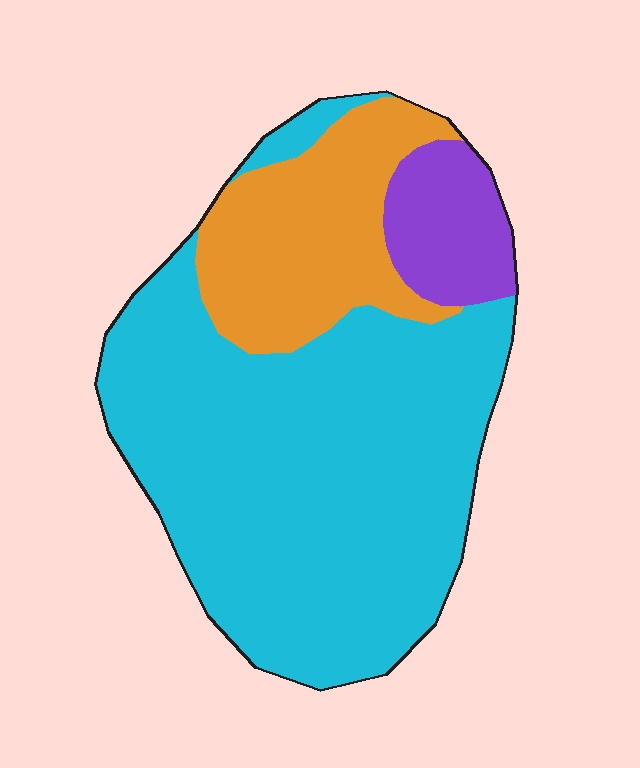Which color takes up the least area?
Purple, at roughly 10%.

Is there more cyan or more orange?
Cyan.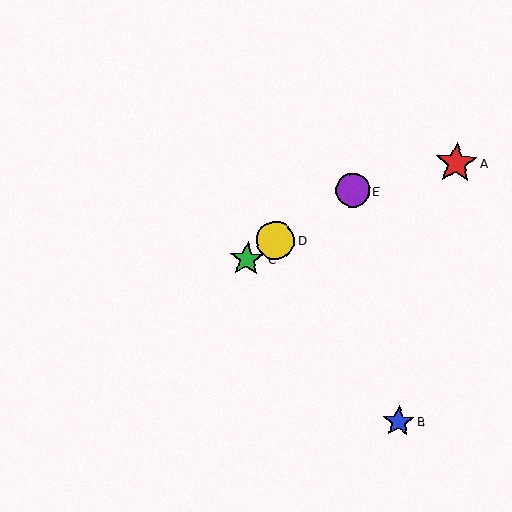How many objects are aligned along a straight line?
3 objects (C, D, E) are aligned along a straight line.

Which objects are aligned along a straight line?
Objects C, D, E are aligned along a straight line.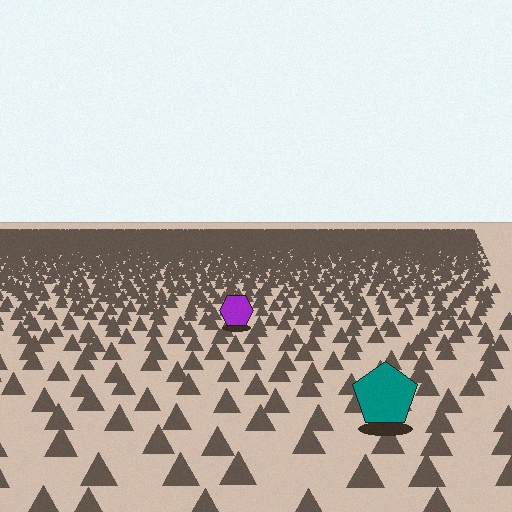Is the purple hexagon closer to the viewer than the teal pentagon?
No. The teal pentagon is closer — you can tell from the texture gradient: the ground texture is coarser near it.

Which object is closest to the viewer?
The teal pentagon is closest. The texture marks near it are larger and more spread out.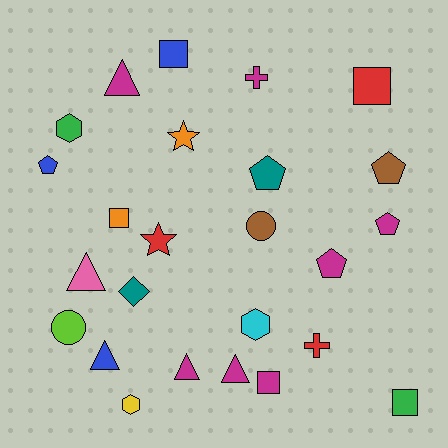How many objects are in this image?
There are 25 objects.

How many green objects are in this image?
There are 2 green objects.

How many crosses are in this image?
There are 2 crosses.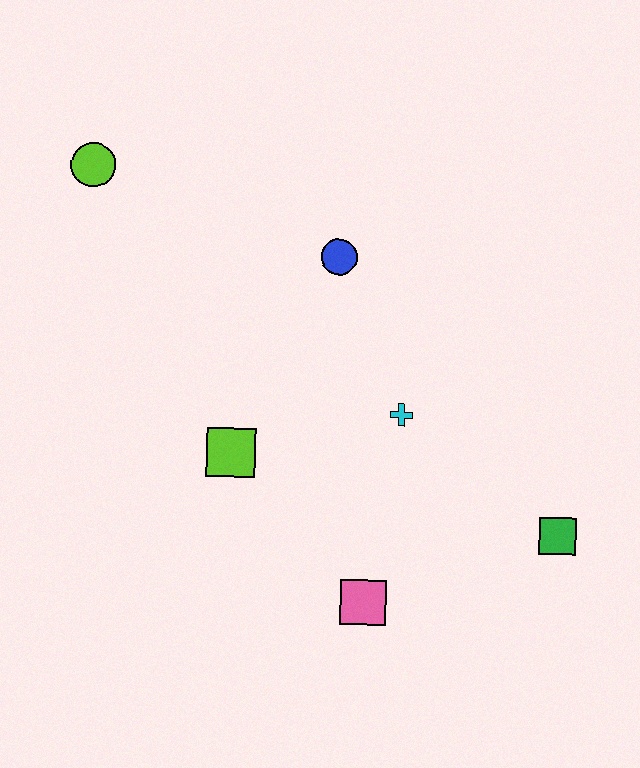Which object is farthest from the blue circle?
The green square is farthest from the blue circle.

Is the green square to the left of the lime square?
No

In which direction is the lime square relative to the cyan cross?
The lime square is to the left of the cyan cross.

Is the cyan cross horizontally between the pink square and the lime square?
No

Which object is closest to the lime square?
The cyan cross is closest to the lime square.